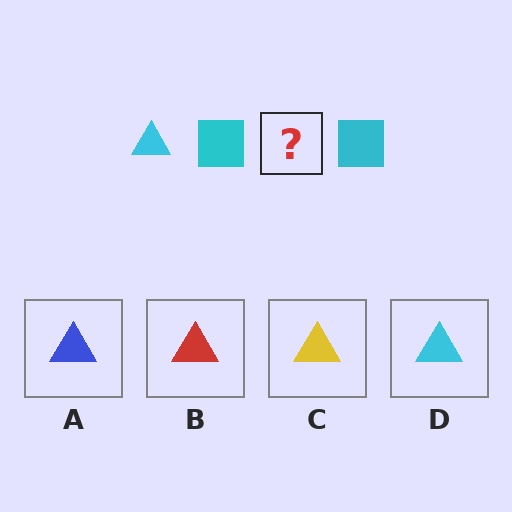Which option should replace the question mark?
Option D.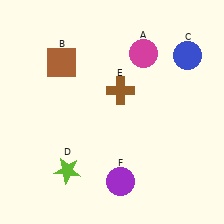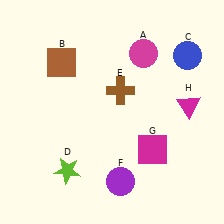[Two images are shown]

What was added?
A magenta square (G), a magenta triangle (H) were added in Image 2.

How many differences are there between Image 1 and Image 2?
There are 2 differences between the two images.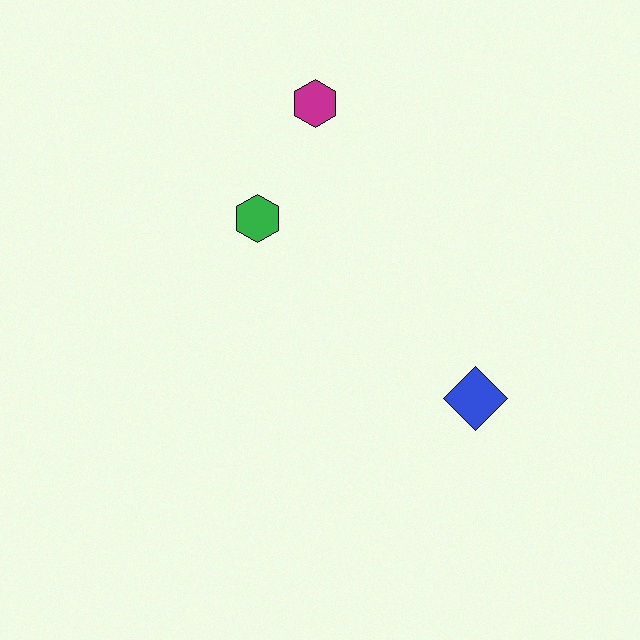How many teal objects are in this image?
There are no teal objects.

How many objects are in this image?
There are 3 objects.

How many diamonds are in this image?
There is 1 diamond.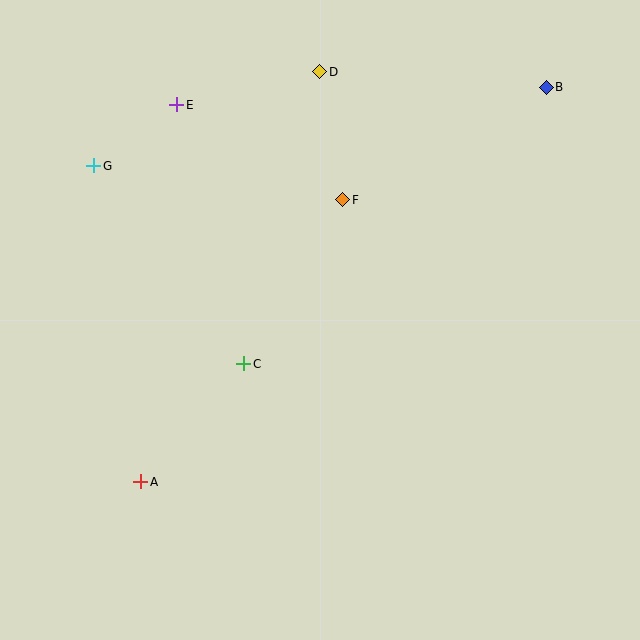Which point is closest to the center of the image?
Point C at (244, 364) is closest to the center.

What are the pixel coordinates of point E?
Point E is at (177, 105).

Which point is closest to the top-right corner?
Point B is closest to the top-right corner.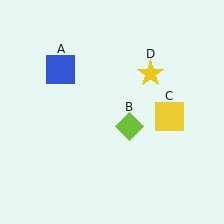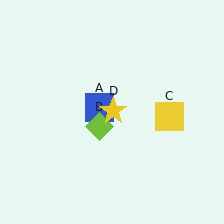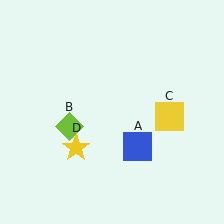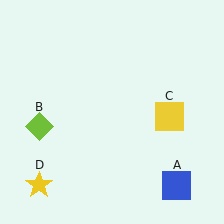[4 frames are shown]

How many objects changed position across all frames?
3 objects changed position: blue square (object A), lime diamond (object B), yellow star (object D).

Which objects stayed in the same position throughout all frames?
Yellow square (object C) remained stationary.